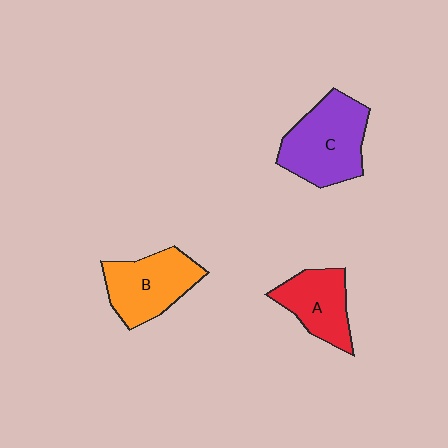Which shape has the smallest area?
Shape A (red).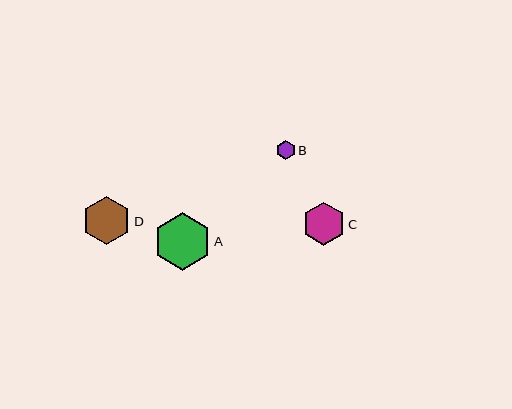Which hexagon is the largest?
Hexagon A is the largest with a size of approximately 57 pixels.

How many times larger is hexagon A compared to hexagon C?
Hexagon A is approximately 1.3 times the size of hexagon C.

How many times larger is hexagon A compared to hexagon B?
Hexagon A is approximately 2.9 times the size of hexagon B.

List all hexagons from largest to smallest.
From largest to smallest: A, D, C, B.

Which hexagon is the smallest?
Hexagon B is the smallest with a size of approximately 20 pixels.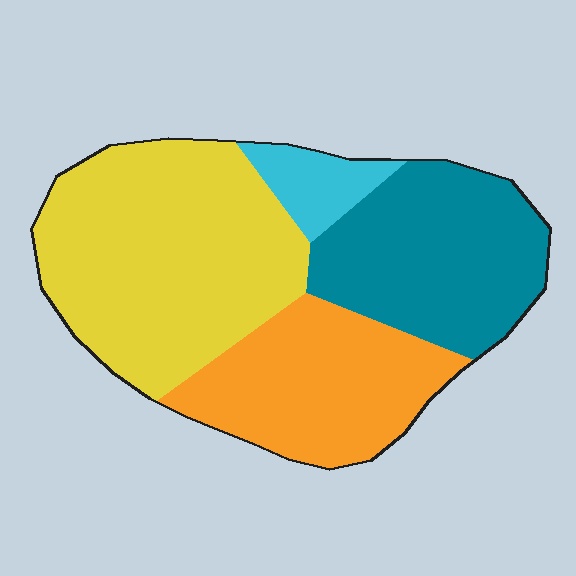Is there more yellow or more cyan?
Yellow.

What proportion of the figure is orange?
Orange covers about 25% of the figure.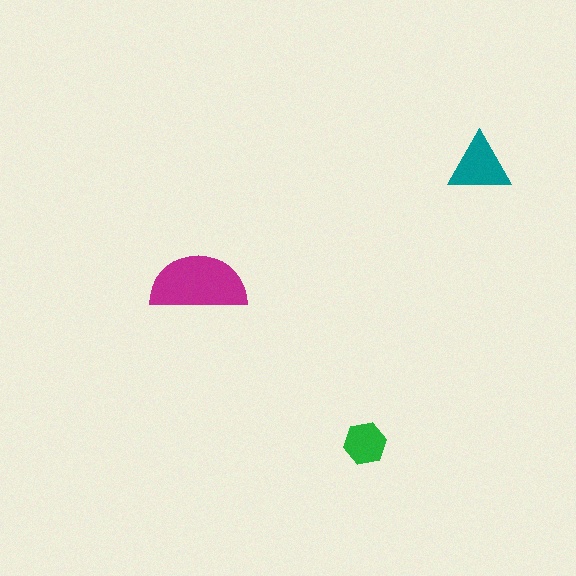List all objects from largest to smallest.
The magenta semicircle, the teal triangle, the green hexagon.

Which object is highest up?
The teal triangle is topmost.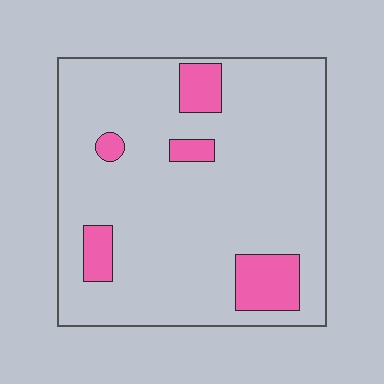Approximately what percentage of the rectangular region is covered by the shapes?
Approximately 15%.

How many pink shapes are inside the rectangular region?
5.